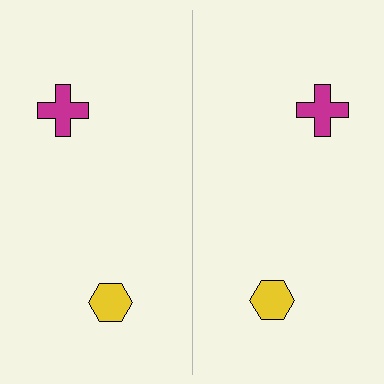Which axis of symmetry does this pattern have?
The pattern has a vertical axis of symmetry running through the center of the image.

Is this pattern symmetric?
Yes, this pattern has bilateral (reflection) symmetry.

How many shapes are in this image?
There are 4 shapes in this image.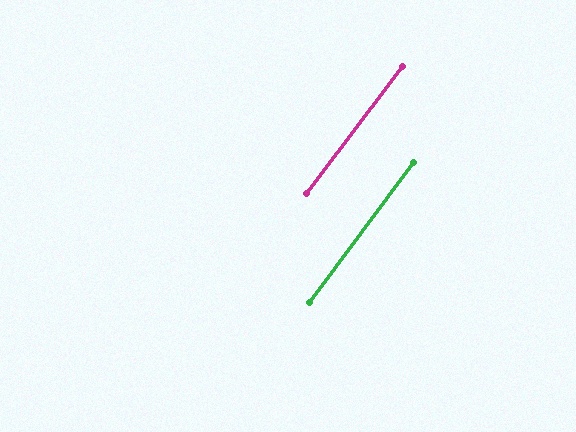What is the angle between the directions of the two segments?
Approximately 1 degree.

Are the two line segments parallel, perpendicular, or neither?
Parallel — their directions differ by only 0.6°.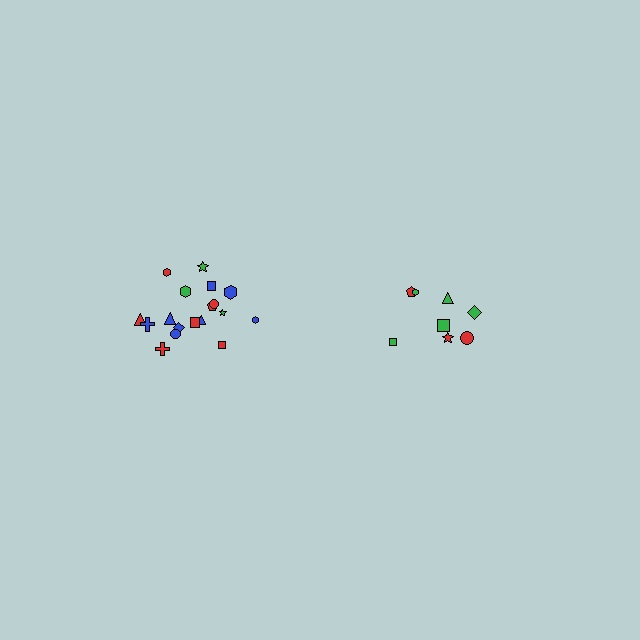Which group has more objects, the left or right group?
The left group.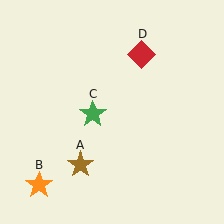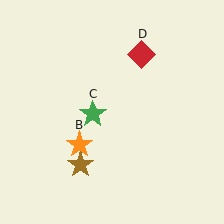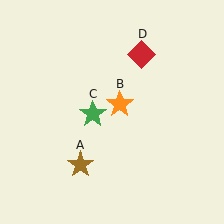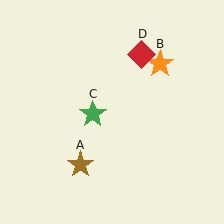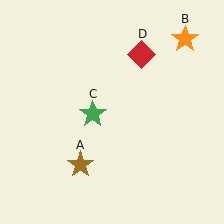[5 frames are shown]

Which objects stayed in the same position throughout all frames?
Brown star (object A) and green star (object C) and red diamond (object D) remained stationary.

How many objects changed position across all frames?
1 object changed position: orange star (object B).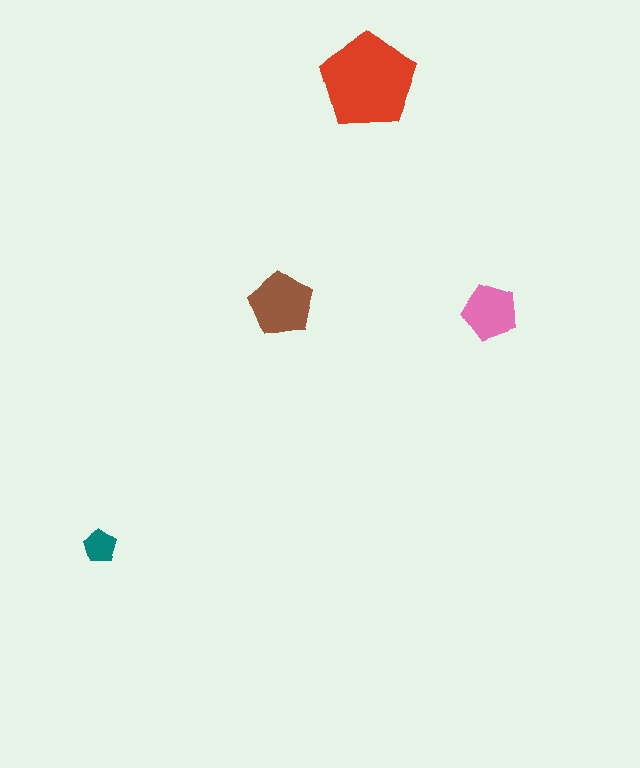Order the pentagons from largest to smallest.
the red one, the brown one, the pink one, the teal one.